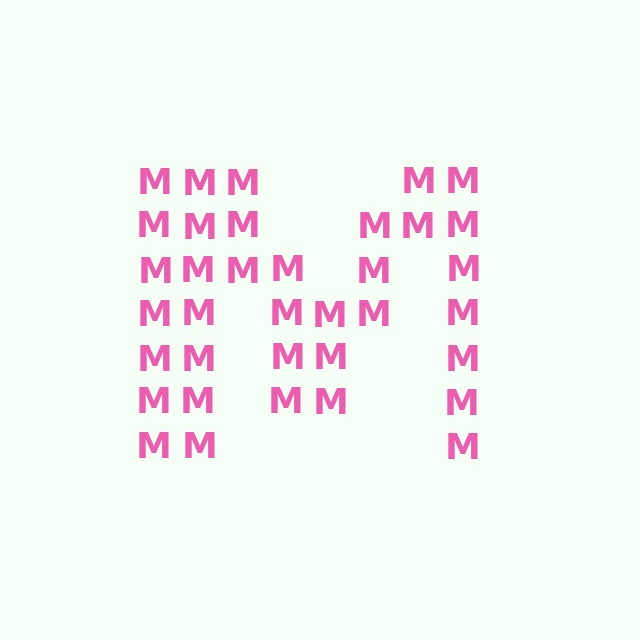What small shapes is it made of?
It is made of small letter M's.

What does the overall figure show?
The overall figure shows the letter M.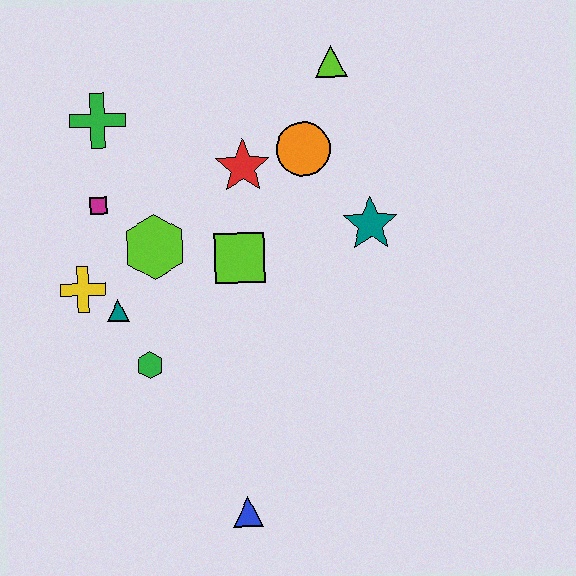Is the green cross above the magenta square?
Yes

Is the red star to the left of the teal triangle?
No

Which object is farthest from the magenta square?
The blue triangle is farthest from the magenta square.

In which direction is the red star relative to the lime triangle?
The red star is below the lime triangle.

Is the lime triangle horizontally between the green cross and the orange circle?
No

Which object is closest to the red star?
The orange circle is closest to the red star.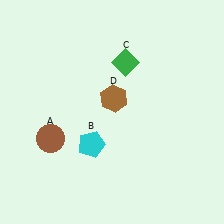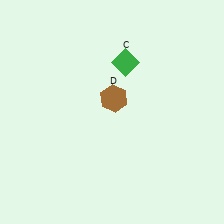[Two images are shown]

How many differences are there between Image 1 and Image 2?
There are 2 differences between the two images.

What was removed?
The brown circle (A), the cyan pentagon (B) were removed in Image 2.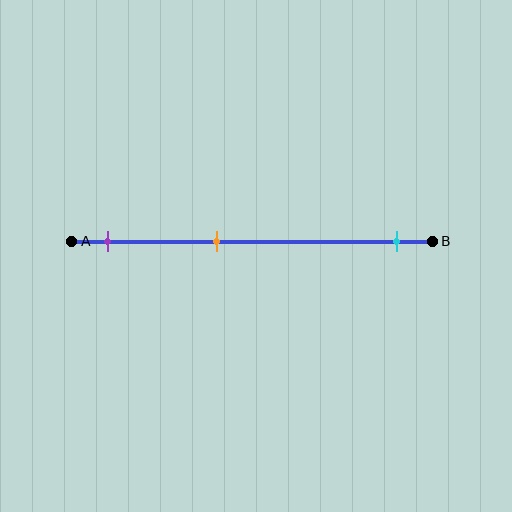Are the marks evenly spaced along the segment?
No, the marks are not evenly spaced.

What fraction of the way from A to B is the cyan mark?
The cyan mark is approximately 90% (0.9) of the way from A to B.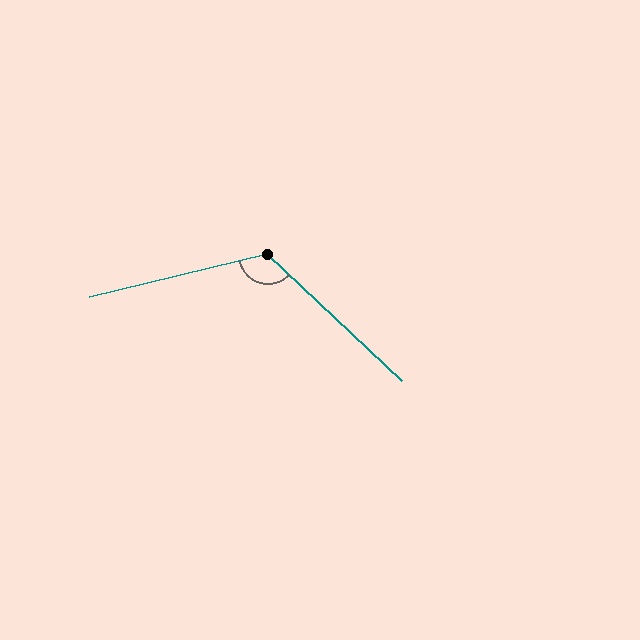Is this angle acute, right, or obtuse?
It is obtuse.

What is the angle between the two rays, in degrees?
Approximately 123 degrees.